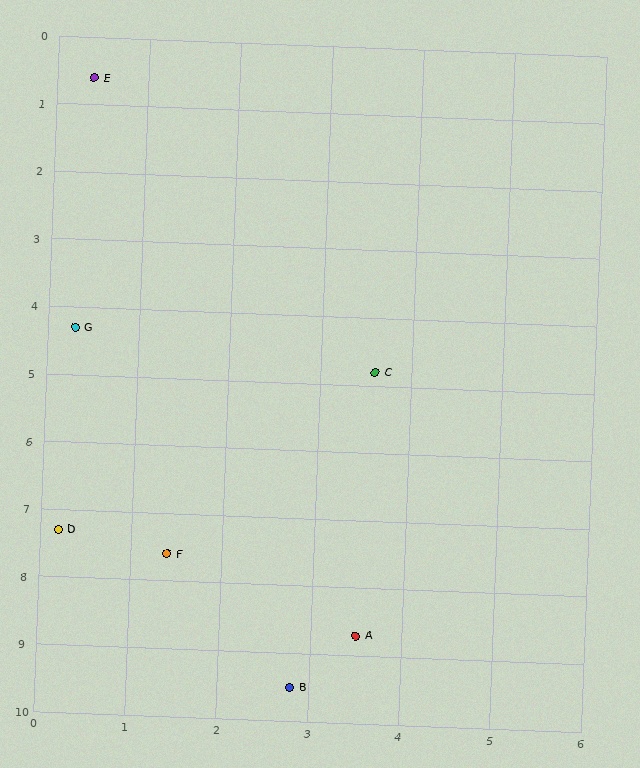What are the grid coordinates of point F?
Point F is at approximately (1.4, 7.6).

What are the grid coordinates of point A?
Point A is at approximately (3.5, 8.7).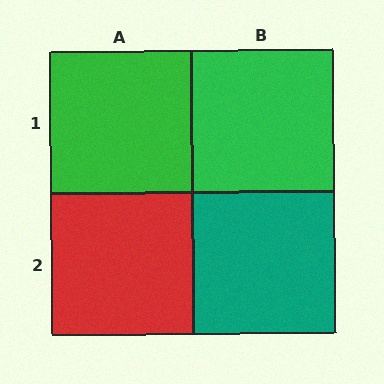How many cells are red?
1 cell is red.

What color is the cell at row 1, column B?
Green.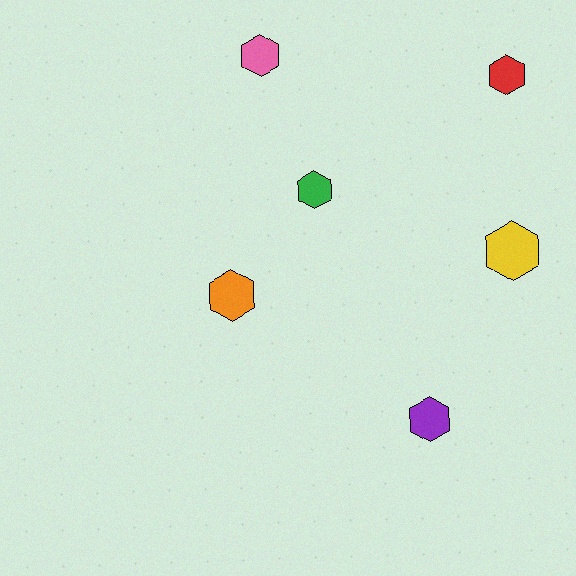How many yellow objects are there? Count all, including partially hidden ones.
There is 1 yellow object.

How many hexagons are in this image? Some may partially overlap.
There are 6 hexagons.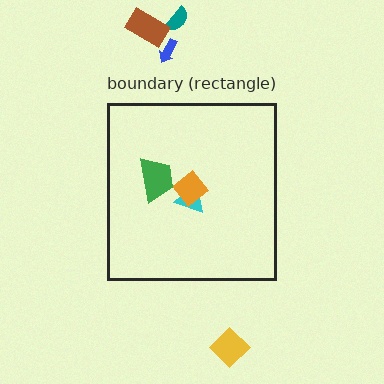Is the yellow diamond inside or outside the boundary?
Outside.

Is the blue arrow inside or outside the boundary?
Outside.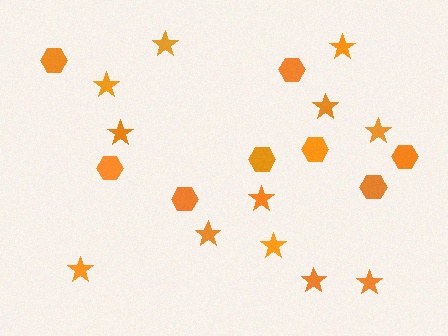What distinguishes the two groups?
There are 2 groups: one group of stars (12) and one group of hexagons (8).